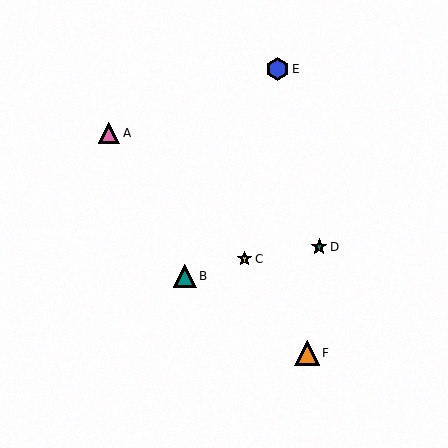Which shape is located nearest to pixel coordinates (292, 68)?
The blue hexagon (labeled E) at (278, 69) is nearest to that location.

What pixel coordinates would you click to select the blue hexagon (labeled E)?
Click at (278, 69) to select the blue hexagon E.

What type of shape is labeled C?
Shape C is a yellow star.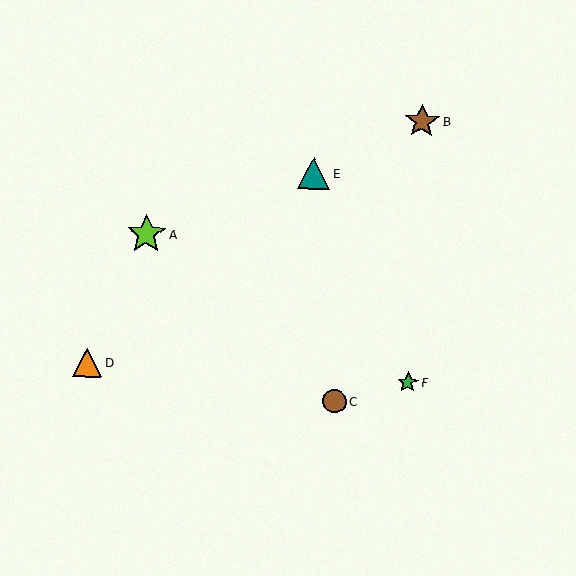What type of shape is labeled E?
Shape E is a teal triangle.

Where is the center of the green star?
The center of the green star is at (408, 383).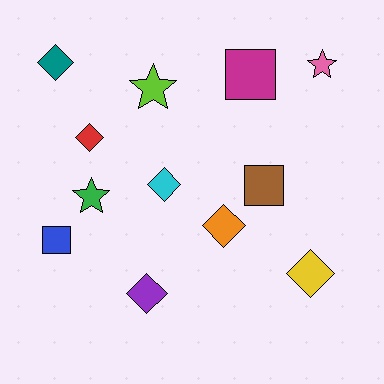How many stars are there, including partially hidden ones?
There are 3 stars.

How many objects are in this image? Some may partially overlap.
There are 12 objects.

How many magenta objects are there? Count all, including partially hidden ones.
There is 1 magenta object.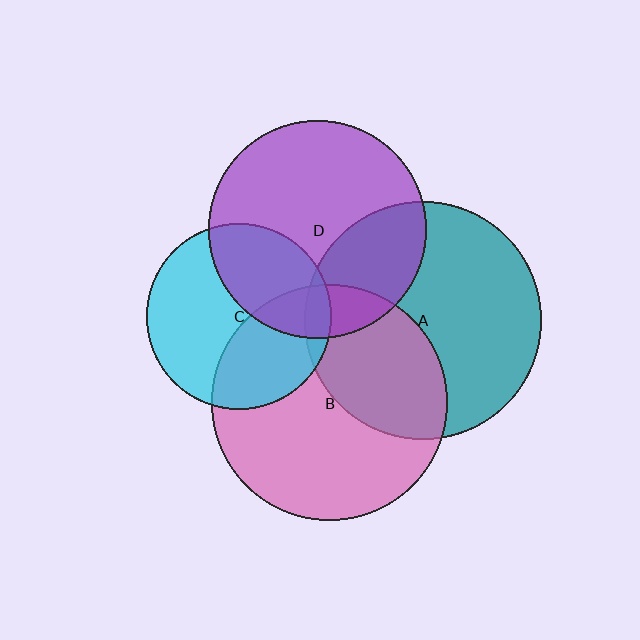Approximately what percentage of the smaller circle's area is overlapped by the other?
Approximately 5%.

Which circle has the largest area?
Circle A (teal).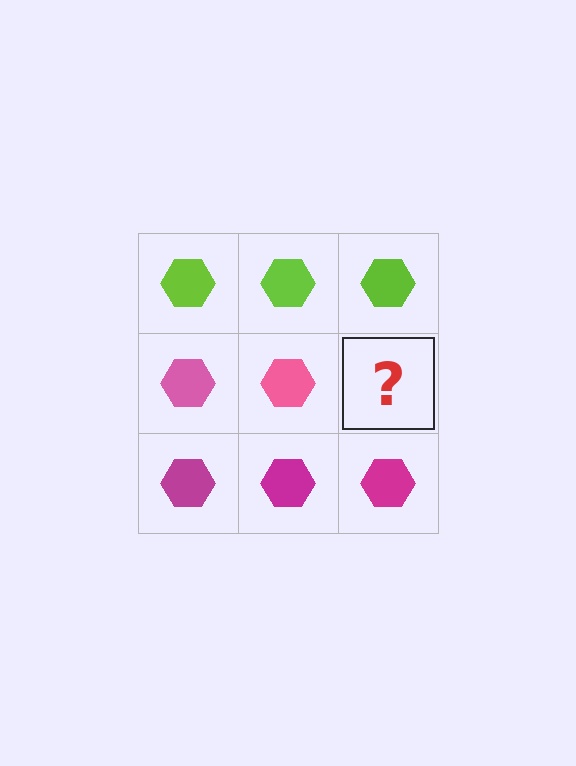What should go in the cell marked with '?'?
The missing cell should contain a pink hexagon.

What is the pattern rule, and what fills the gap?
The rule is that each row has a consistent color. The gap should be filled with a pink hexagon.